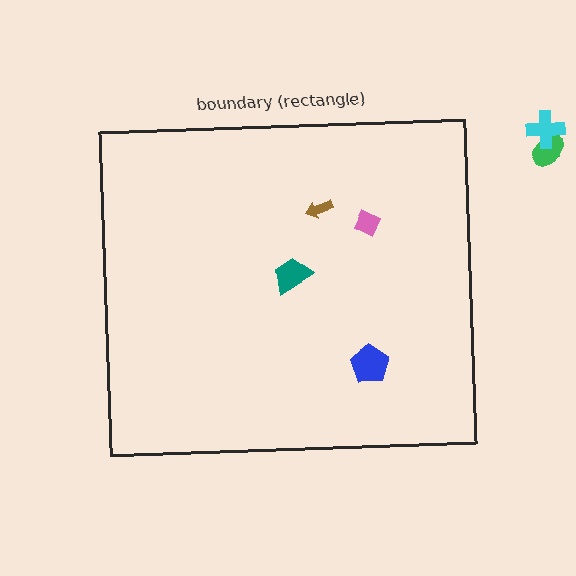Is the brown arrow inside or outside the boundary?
Inside.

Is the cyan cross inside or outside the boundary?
Outside.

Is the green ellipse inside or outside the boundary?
Outside.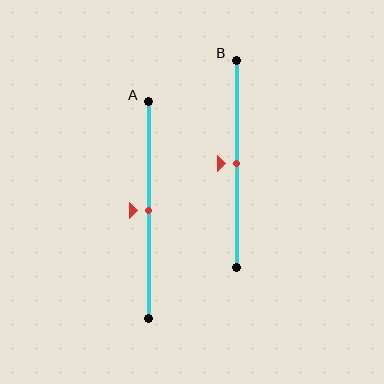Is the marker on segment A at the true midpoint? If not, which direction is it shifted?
Yes, the marker on segment A is at the true midpoint.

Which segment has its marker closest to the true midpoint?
Segment A has its marker closest to the true midpoint.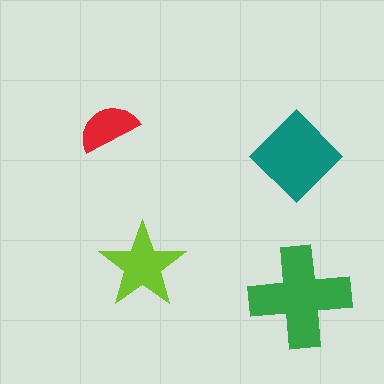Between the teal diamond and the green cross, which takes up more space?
The green cross.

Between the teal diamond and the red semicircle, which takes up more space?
The teal diamond.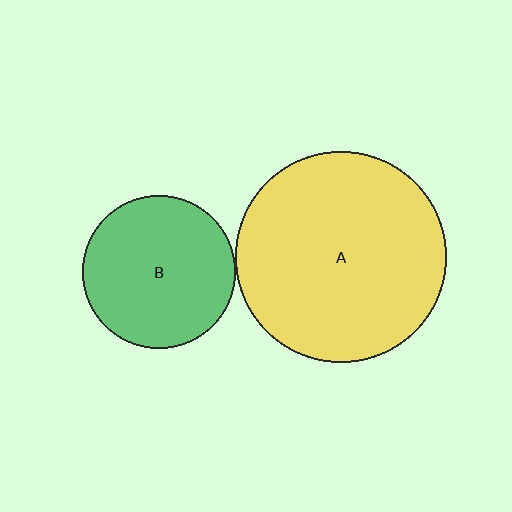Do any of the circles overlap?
No, none of the circles overlap.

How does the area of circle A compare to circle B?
Approximately 1.9 times.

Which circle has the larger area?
Circle A (yellow).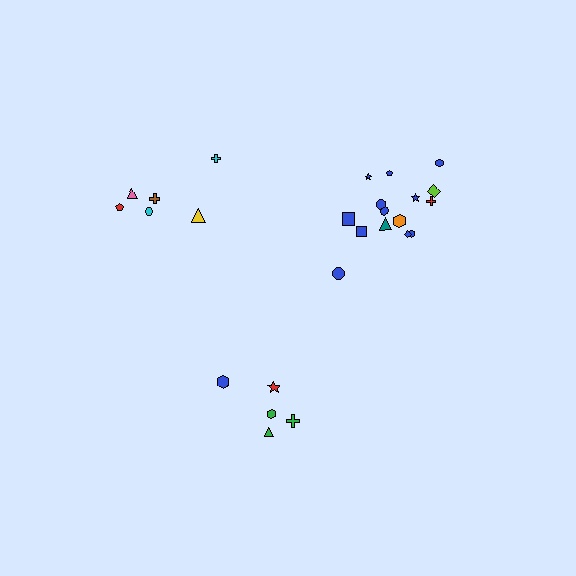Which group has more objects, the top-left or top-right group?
The top-right group.